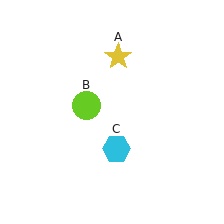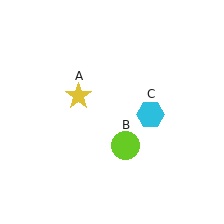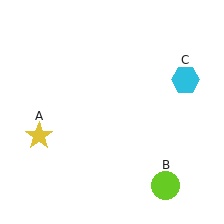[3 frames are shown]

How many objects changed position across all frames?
3 objects changed position: yellow star (object A), lime circle (object B), cyan hexagon (object C).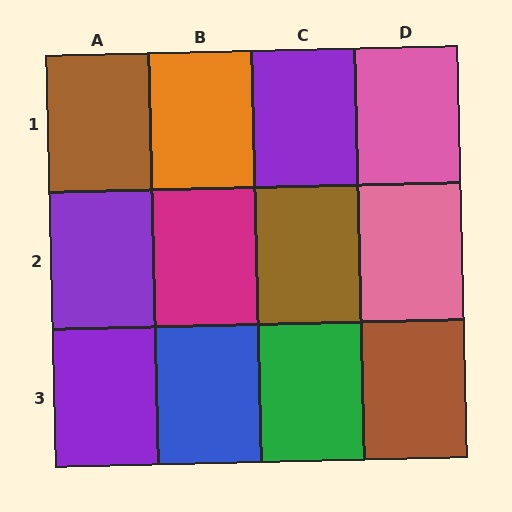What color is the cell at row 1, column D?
Pink.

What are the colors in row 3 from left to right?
Purple, blue, green, brown.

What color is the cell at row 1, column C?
Purple.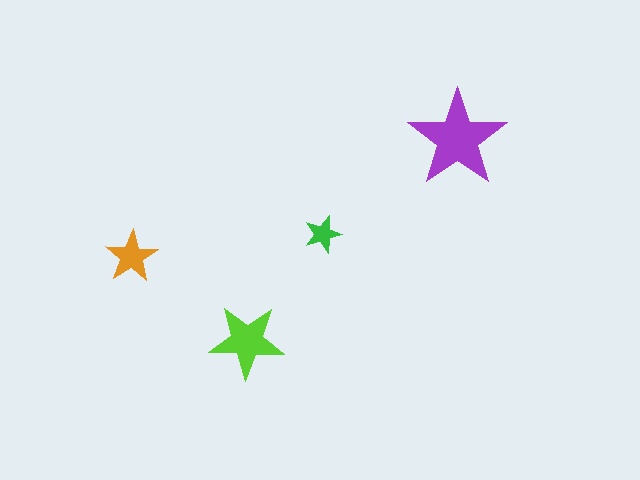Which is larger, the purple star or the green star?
The purple one.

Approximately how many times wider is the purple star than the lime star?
About 1.5 times wider.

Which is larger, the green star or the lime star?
The lime one.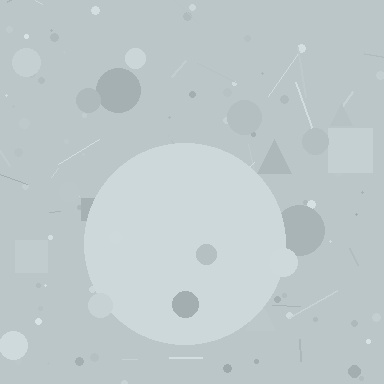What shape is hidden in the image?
A circle is hidden in the image.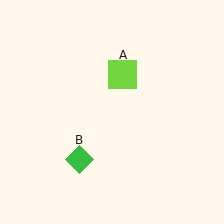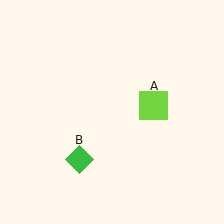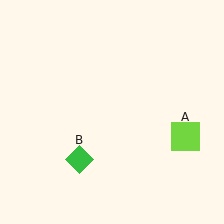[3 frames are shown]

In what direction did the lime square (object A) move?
The lime square (object A) moved down and to the right.